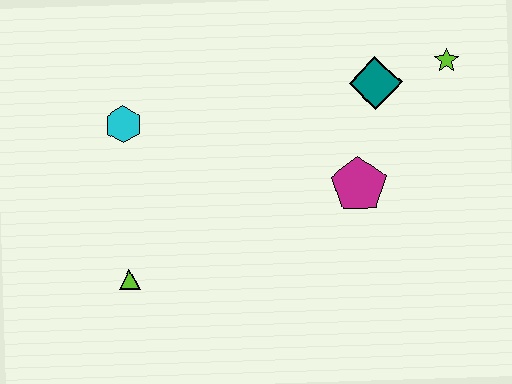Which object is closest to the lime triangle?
The cyan hexagon is closest to the lime triangle.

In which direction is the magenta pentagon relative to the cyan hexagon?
The magenta pentagon is to the right of the cyan hexagon.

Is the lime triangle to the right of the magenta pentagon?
No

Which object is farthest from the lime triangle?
The lime star is farthest from the lime triangle.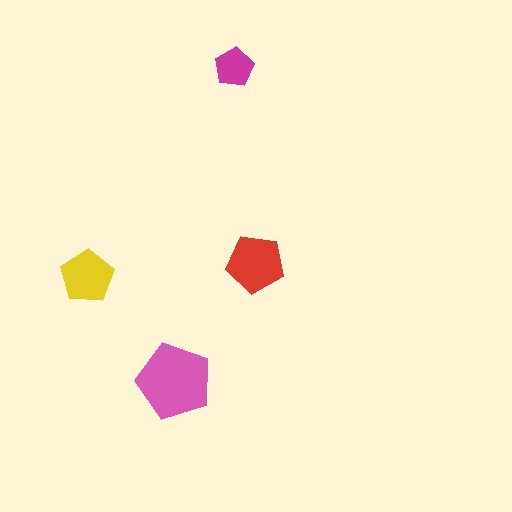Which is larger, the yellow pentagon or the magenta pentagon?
The yellow one.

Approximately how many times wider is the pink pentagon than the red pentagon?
About 1.5 times wider.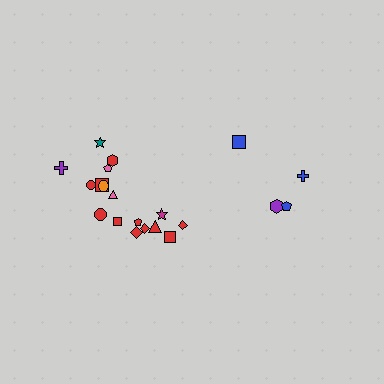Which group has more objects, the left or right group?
The left group.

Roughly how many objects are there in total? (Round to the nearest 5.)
Roughly 20 objects in total.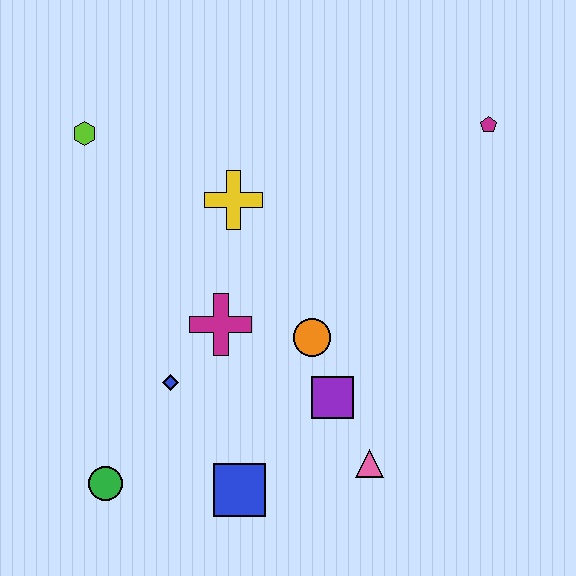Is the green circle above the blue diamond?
No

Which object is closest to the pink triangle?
The purple square is closest to the pink triangle.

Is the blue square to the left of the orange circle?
Yes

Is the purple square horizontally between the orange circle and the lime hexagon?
No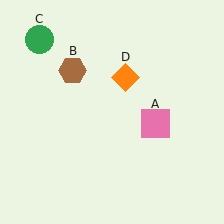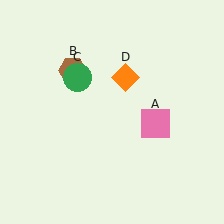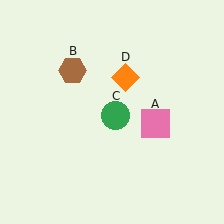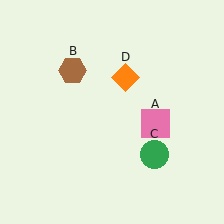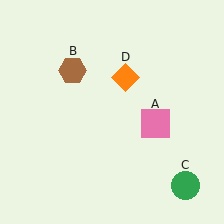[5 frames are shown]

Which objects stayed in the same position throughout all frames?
Pink square (object A) and brown hexagon (object B) and orange diamond (object D) remained stationary.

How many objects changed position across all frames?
1 object changed position: green circle (object C).